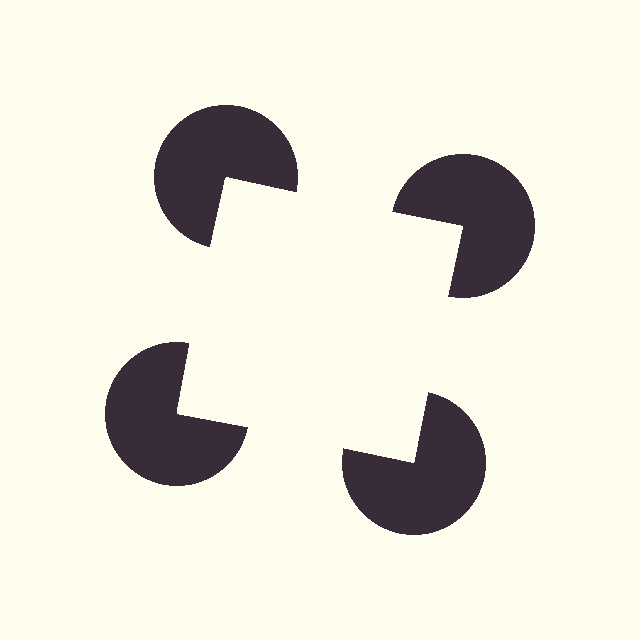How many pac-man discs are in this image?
There are 4 — one at each vertex of the illusory square.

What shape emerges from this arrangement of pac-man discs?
An illusory square — its edges are inferred from the aligned wedge cuts in the pac-man discs, not physically drawn.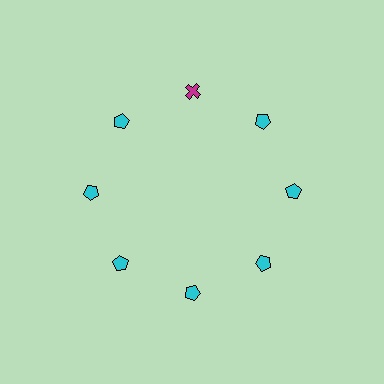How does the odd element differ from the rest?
It differs in both color (magenta instead of cyan) and shape (cross instead of pentagon).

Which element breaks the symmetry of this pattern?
The magenta cross at roughly the 12 o'clock position breaks the symmetry. All other shapes are cyan pentagons.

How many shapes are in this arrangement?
There are 8 shapes arranged in a ring pattern.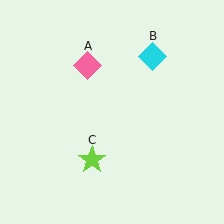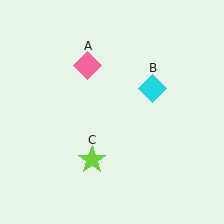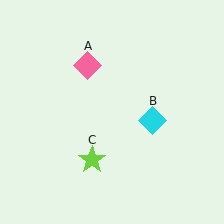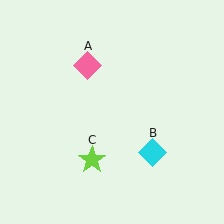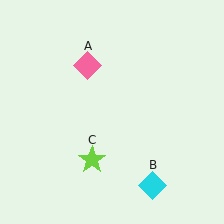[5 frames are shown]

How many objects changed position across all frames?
1 object changed position: cyan diamond (object B).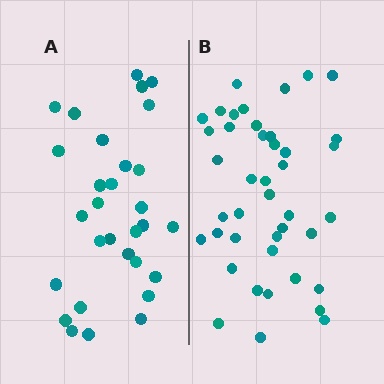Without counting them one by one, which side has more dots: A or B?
Region B (the right region) has more dots.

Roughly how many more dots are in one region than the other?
Region B has roughly 12 or so more dots than region A.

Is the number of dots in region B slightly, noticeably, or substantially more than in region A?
Region B has noticeably more, but not dramatically so. The ratio is roughly 1.4 to 1.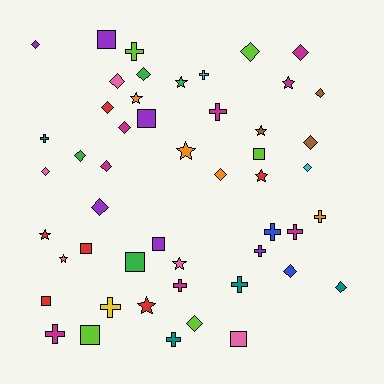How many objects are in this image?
There are 50 objects.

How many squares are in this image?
There are 9 squares.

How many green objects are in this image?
There are 4 green objects.